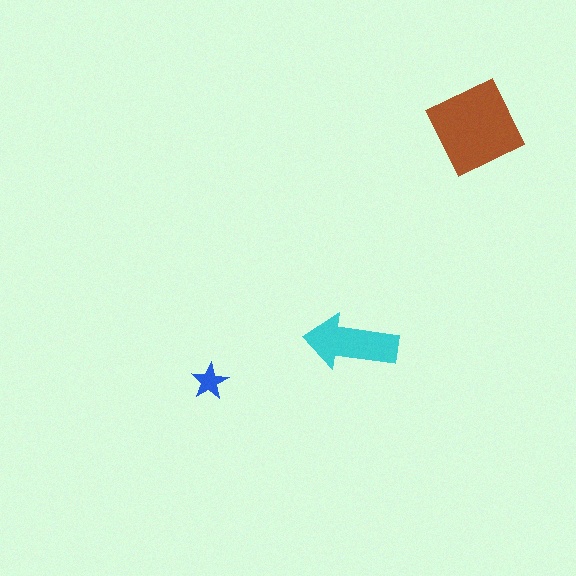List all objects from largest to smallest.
The brown square, the cyan arrow, the blue star.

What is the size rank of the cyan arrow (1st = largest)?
2nd.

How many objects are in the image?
There are 3 objects in the image.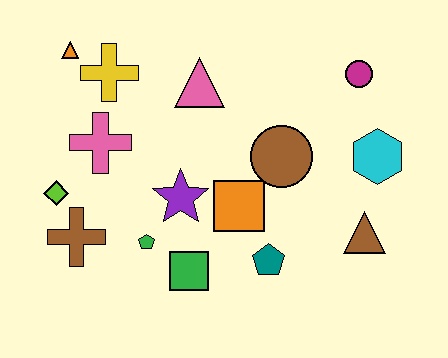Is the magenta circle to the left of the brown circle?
No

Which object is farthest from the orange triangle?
The brown triangle is farthest from the orange triangle.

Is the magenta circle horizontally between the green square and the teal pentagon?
No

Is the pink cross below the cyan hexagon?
No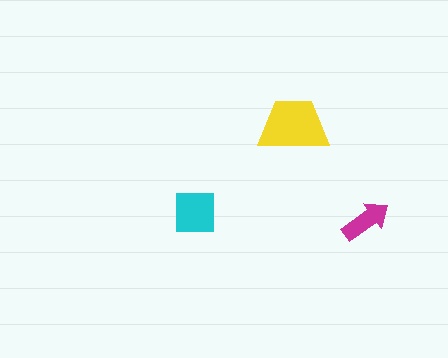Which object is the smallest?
The magenta arrow.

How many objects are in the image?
There are 3 objects in the image.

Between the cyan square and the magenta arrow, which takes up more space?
The cyan square.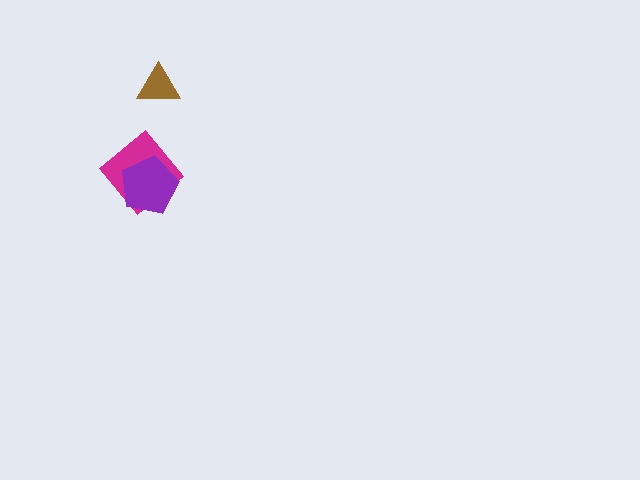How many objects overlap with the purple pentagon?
1 object overlaps with the purple pentagon.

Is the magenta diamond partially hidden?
Yes, it is partially covered by another shape.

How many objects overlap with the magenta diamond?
1 object overlaps with the magenta diamond.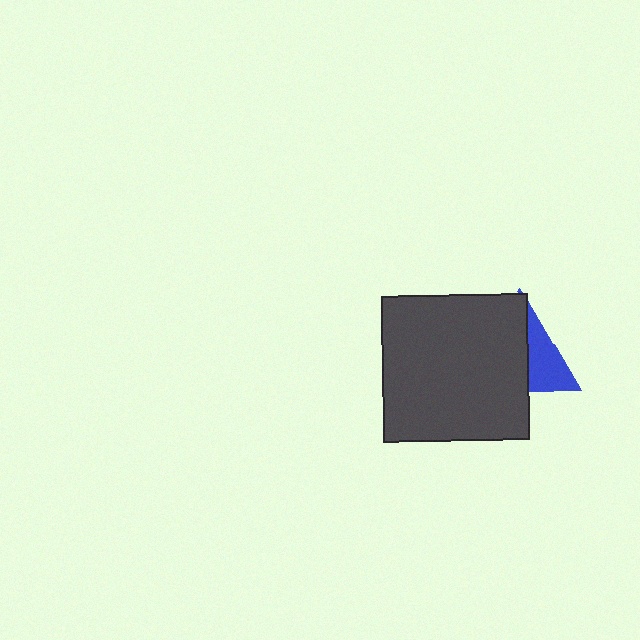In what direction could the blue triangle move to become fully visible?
The blue triangle could move right. That would shift it out from behind the dark gray square entirely.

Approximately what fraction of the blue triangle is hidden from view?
Roughly 61% of the blue triangle is hidden behind the dark gray square.